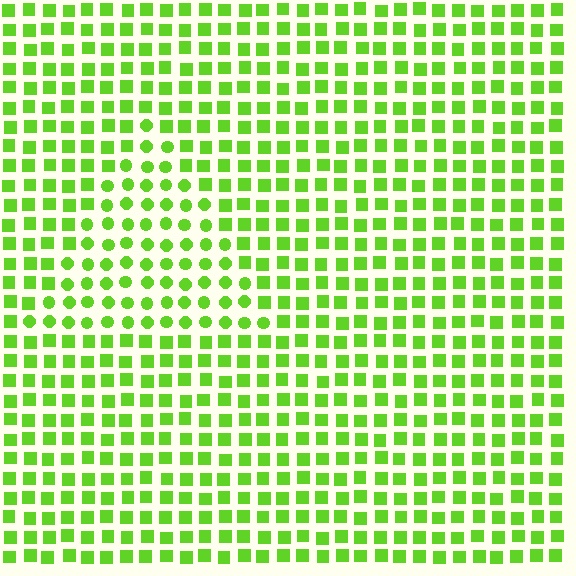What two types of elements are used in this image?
The image uses circles inside the triangle region and squares outside it.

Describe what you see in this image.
The image is filled with small lime elements arranged in a uniform grid. A triangle-shaped region contains circles, while the surrounding area contains squares. The boundary is defined purely by the change in element shape.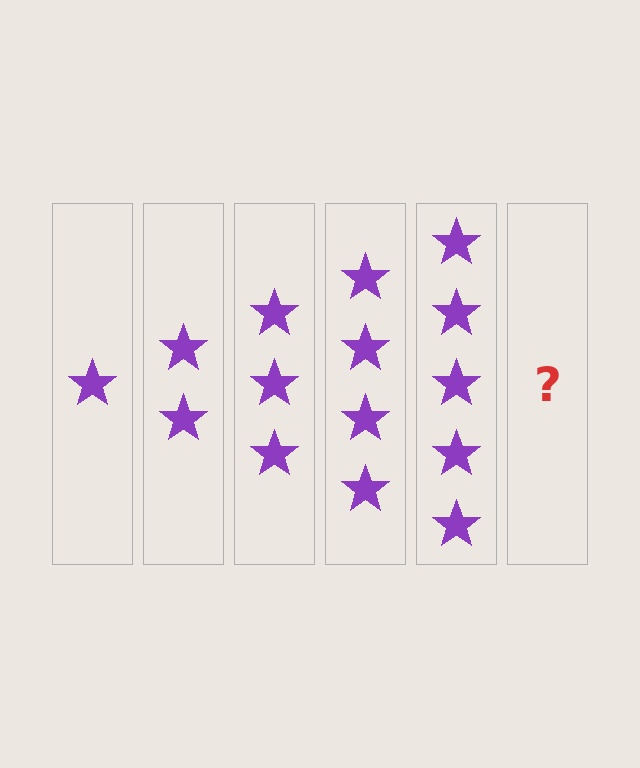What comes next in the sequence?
The next element should be 6 stars.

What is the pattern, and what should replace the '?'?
The pattern is that each step adds one more star. The '?' should be 6 stars.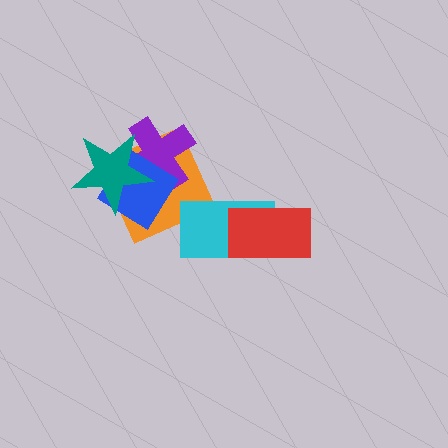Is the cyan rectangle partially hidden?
Yes, it is partially covered by another shape.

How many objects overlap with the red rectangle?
1 object overlaps with the red rectangle.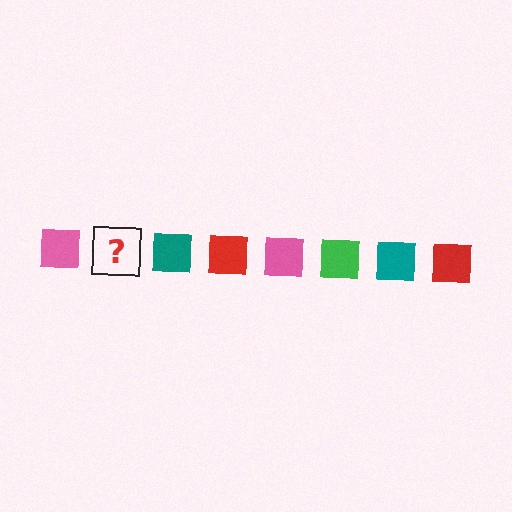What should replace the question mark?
The question mark should be replaced with a green square.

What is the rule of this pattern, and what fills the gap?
The rule is that the pattern cycles through pink, green, teal, red squares. The gap should be filled with a green square.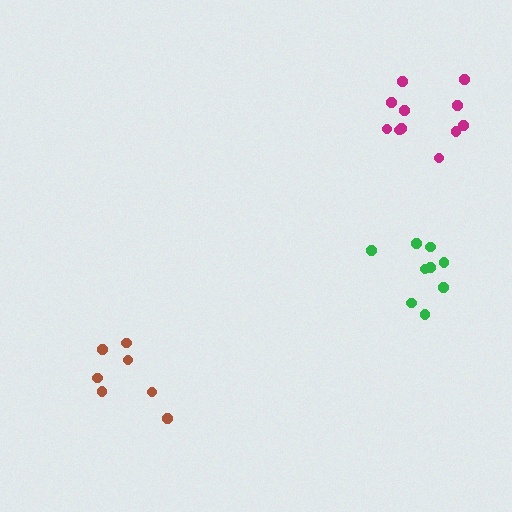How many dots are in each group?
Group 1: 9 dots, Group 2: 11 dots, Group 3: 7 dots (27 total).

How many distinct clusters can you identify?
There are 3 distinct clusters.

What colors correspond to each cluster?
The clusters are colored: green, magenta, brown.